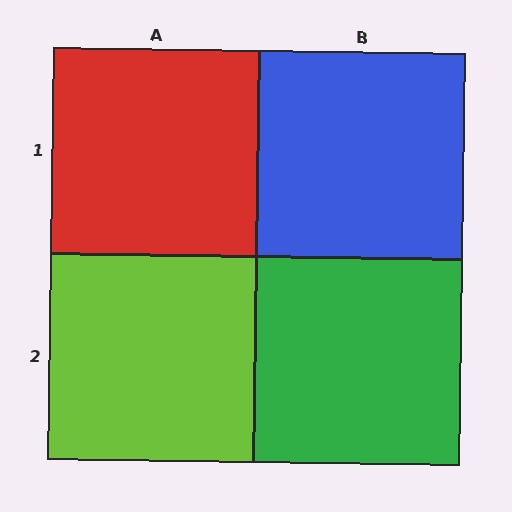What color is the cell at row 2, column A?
Lime.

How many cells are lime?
1 cell is lime.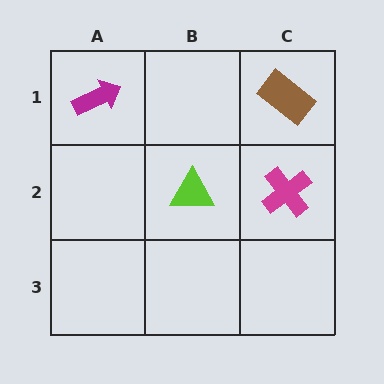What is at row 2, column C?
A magenta cross.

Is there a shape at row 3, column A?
No, that cell is empty.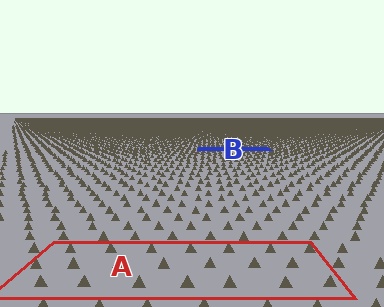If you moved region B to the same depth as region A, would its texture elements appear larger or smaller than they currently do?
They would appear larger. At a closer depth, the same texture elements are projected at a bigger on-screen size.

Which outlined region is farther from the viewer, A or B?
Region B is farther from the viewer — the texture elements inside it appear smaller and more densely packed.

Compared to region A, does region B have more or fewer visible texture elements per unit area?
Region B has more texture elements per unit area — they are packed more densely because it is farther away.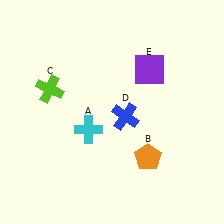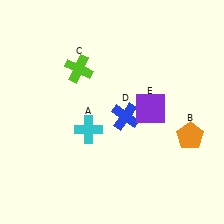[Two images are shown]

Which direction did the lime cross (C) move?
The lime cross (C) moved right.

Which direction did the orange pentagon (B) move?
The orange pentagon (B) moved right.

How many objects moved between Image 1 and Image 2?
3 objects moved between the two images.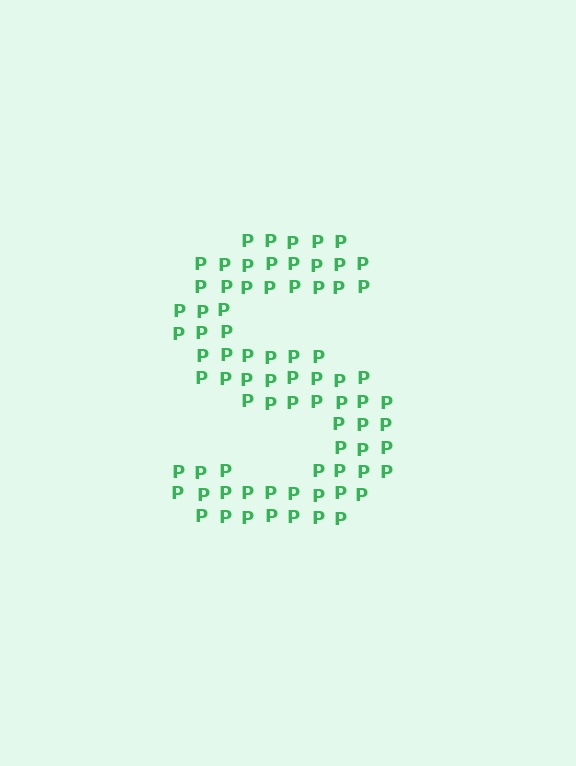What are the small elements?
The small elements are letter P's.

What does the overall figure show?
The overall figure shows the letter S.